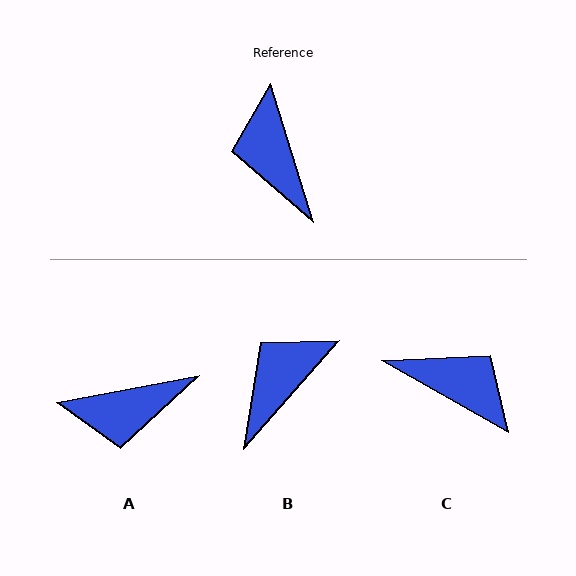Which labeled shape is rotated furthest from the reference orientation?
C, about 137 degrees away.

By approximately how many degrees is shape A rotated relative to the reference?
Approximately 84 degrees counter-clockwise.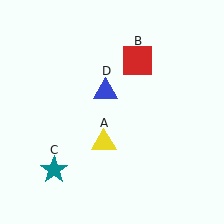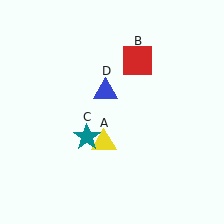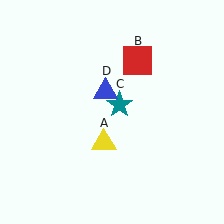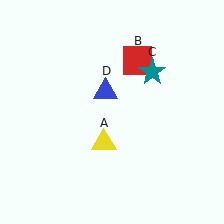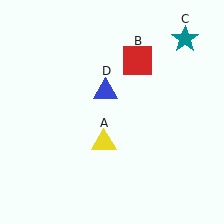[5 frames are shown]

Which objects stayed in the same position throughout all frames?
Yellow triangle (object A) and red square (object B) and blue triangle (object D) remained stationary.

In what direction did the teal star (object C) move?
The teal star (object C) moved up and to the right.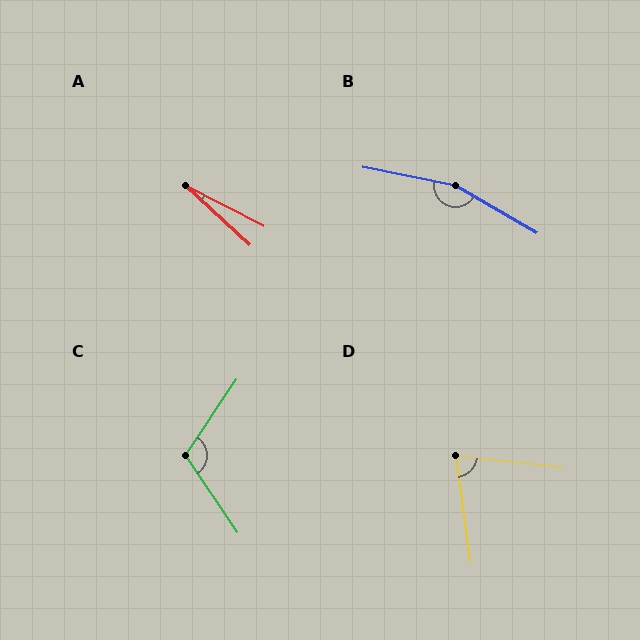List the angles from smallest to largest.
A (16°), D (76°), C (112°), B (161°).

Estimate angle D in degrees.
Approximately 76 degrees.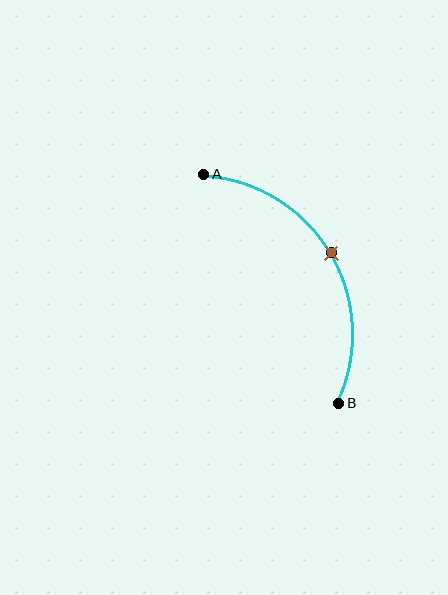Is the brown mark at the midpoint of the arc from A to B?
Yes. The brown mark lies on the arc at equal arc-length from both A and B — it is the arc midpoint.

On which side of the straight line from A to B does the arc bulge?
The arc bulges to the right of the straight line connecting A and B.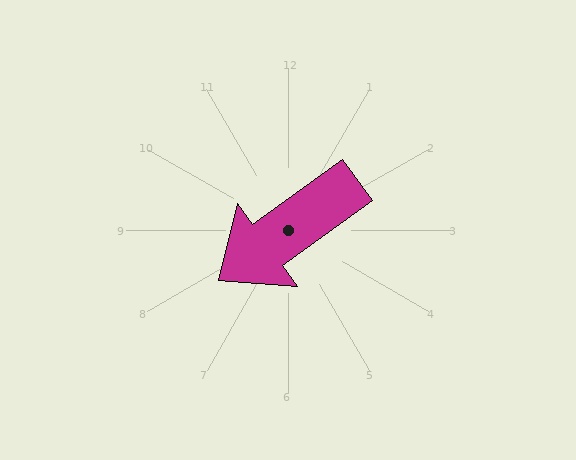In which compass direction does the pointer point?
Southwest.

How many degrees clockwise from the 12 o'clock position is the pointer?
Approximately 234 degrees.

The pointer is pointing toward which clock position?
Roughly 8 o'clock.